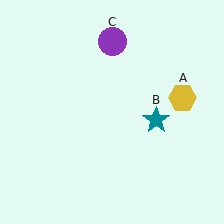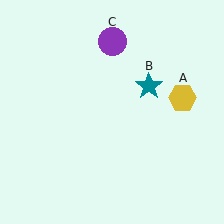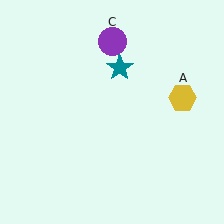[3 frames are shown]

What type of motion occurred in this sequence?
The teal star (object B) rotated counterclockwise around the center of the scene.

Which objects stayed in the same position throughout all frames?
Yellow hexagon (object A) and purple circle (object C) remained stationary.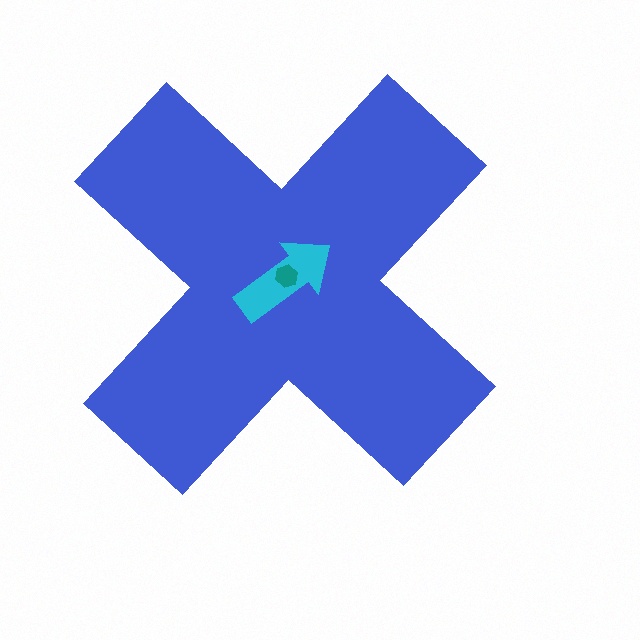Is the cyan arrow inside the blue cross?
Yes.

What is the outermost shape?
The blue cross.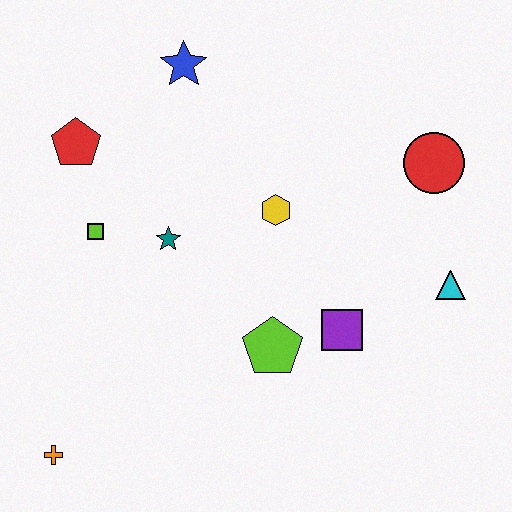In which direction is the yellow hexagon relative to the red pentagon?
The yellow hexagon is to the right of the red pentagon.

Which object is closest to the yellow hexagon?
The teal star is closest to the yellow hexagon.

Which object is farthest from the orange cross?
The red circle is farthest from the orange cross.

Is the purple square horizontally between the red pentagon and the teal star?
No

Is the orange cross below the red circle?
Yes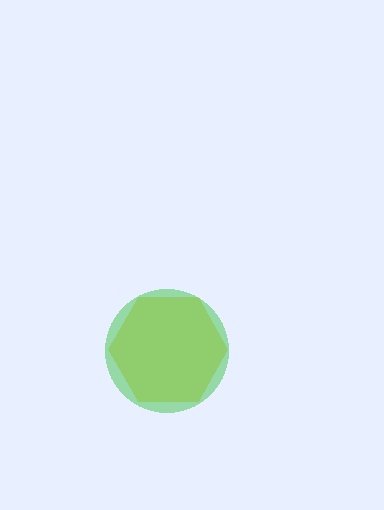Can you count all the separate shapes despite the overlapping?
Yes, there are 2 separate shapes.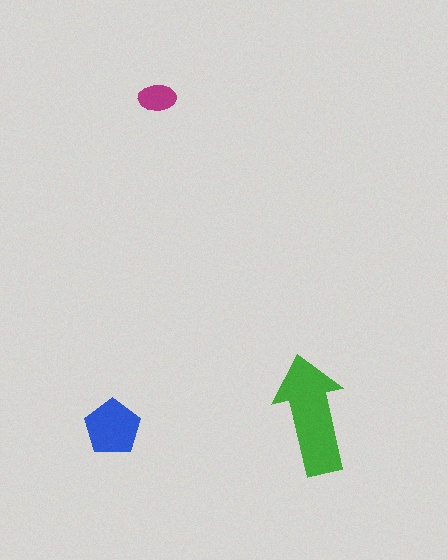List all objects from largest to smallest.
The green arrow, the blue pentagon, the magenta ellipse.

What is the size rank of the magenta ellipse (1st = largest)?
3rd.